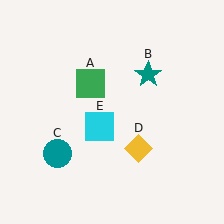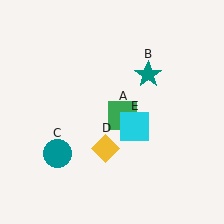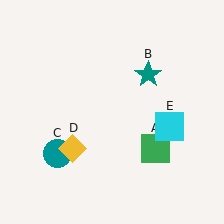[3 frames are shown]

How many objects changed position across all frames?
3 objects changed position: green square (object A), yellow diamond (object D), cyan square (object E).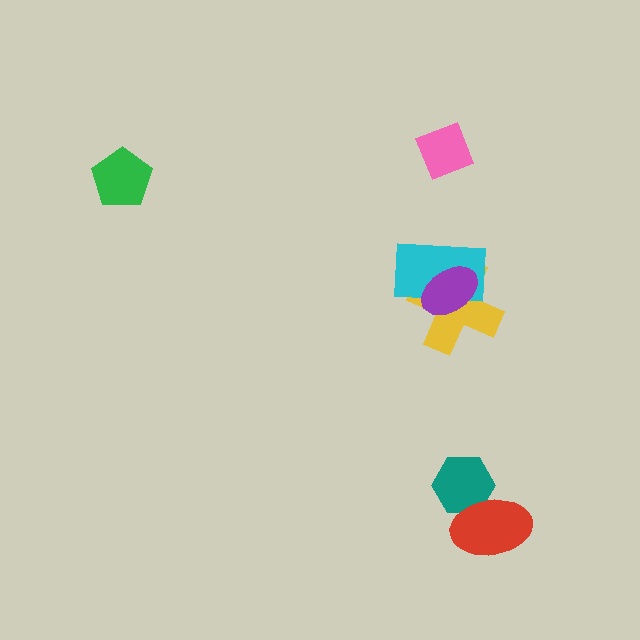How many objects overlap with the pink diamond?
0 objects overlap with the pink diamond.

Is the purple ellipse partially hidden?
No, no other shape covers it.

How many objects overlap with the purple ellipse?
2 objects overlap with the purple ellipse.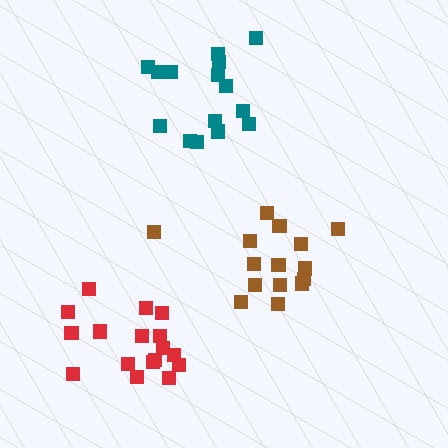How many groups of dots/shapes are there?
There are 3 groups.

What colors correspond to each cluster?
The clusters are colored: brown, teal, red.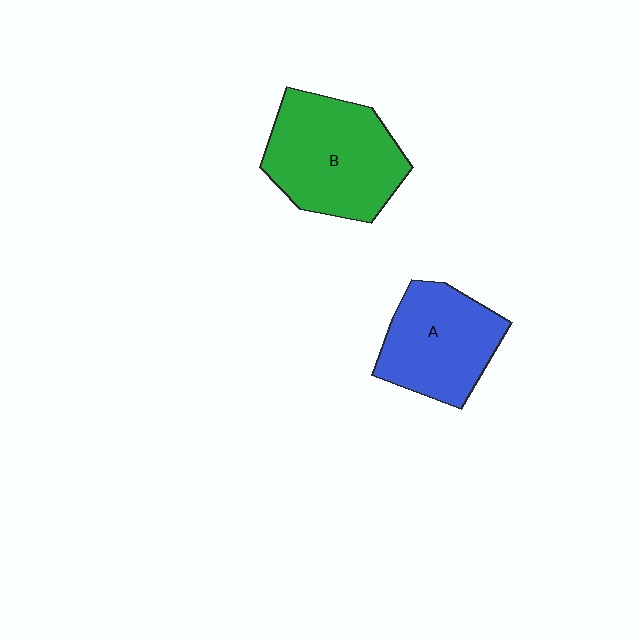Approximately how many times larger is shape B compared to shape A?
Approximately 1.2 times.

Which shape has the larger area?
Shape B (green).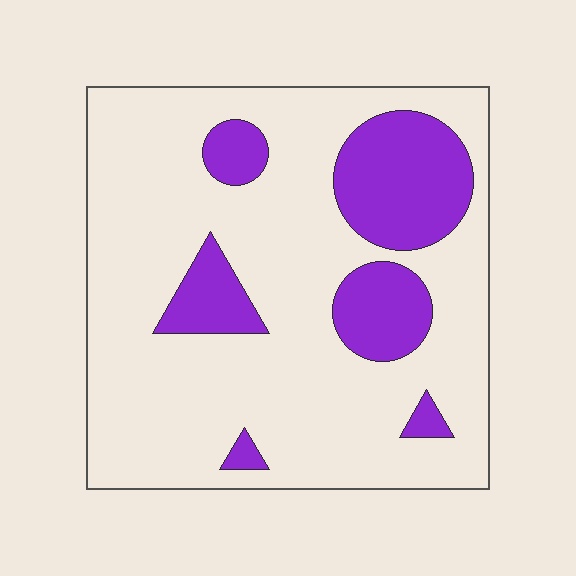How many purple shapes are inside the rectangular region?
6.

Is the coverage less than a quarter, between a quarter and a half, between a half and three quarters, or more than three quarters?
Less than a quarter.